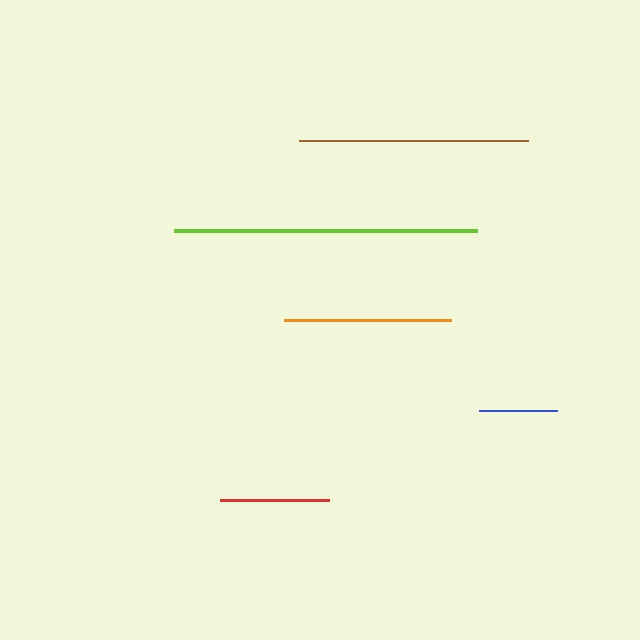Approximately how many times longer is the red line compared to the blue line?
The red line is approximately 1.4 times the length of the blue line.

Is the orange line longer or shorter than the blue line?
The orange line is longer than the blue line.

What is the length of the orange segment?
The orange segment is approximately 167 pixels long.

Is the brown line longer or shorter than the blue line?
The brown line is longer than the blue line.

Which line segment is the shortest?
The blue line is the shortest at approximately 78 pixels.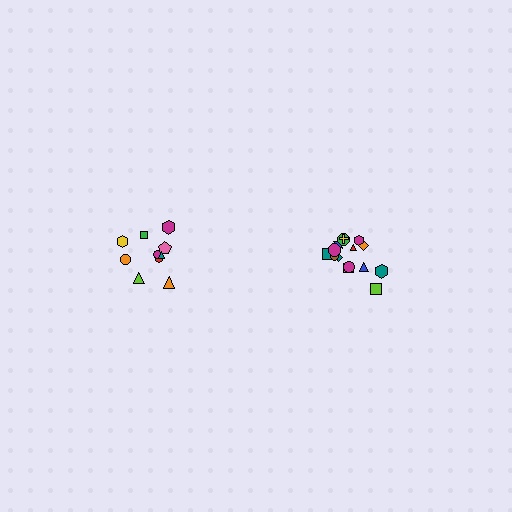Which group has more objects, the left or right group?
The right group.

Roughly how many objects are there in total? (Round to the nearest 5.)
Roughly 25 objects in total.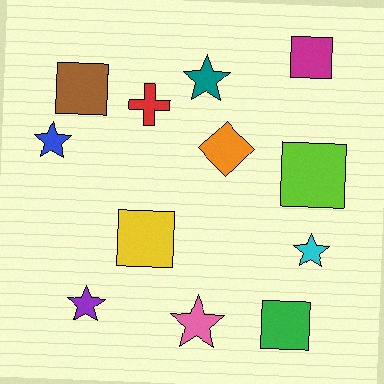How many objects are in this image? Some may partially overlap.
There are 12 objects.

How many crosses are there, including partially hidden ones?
There is 1 cross.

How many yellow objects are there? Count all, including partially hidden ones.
There is 1 yellow object.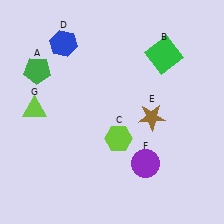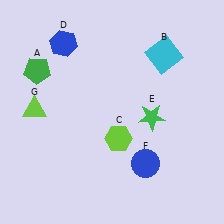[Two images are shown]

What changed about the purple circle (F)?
In Image 1, F is purple. In Image 2, it changed to blue.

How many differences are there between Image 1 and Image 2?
There are 3 differences between the two images.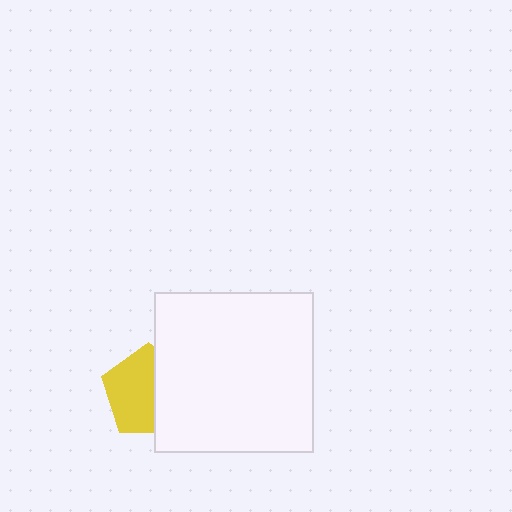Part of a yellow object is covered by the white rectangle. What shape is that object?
It is a pentagon.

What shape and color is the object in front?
The object in front is a white rectangle.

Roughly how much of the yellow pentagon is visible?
About half of it is visible (roughly 57%).